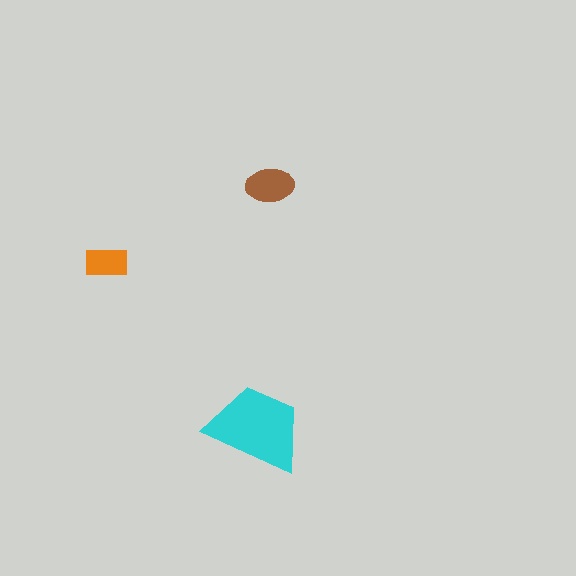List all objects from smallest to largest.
The orange rectangle, the brown ellipse, the cyan trapezoid.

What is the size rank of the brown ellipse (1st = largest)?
2nd.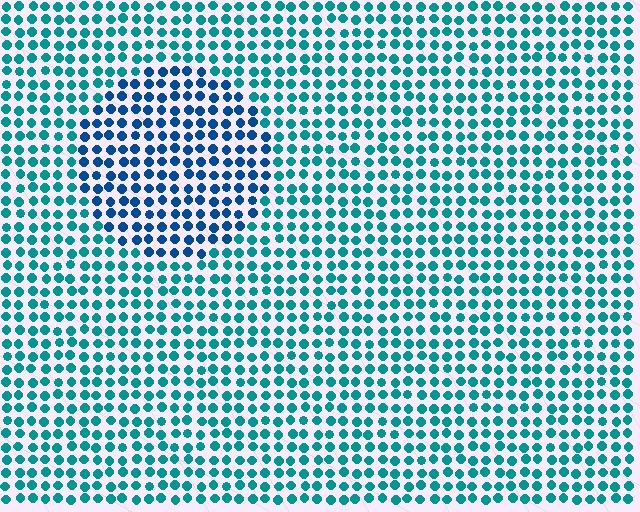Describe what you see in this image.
The image is filled with small teal elements in a uniform arrangement. A circle-shaped region is visible where the elements are tinted to a slightly different hue, forming a subtle color boundary.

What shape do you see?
I see a circle.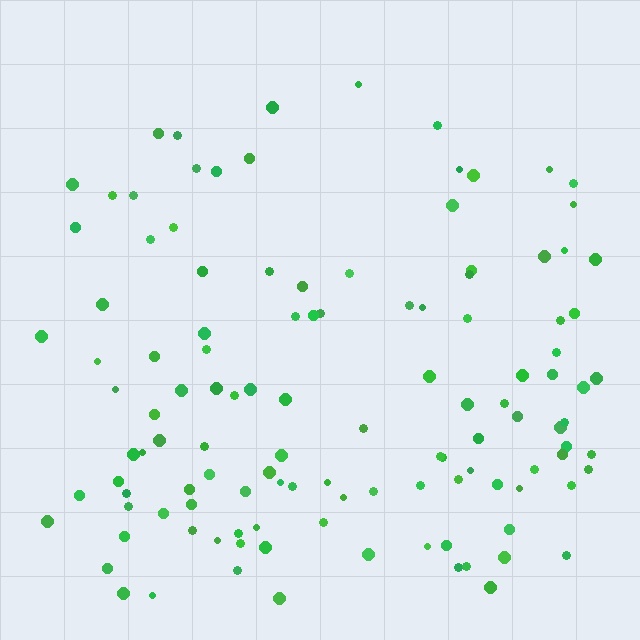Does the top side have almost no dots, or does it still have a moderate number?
Still a moderate number, just noticeably fewer than the bottom.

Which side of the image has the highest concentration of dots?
The bottom.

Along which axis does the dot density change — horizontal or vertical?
Vertical.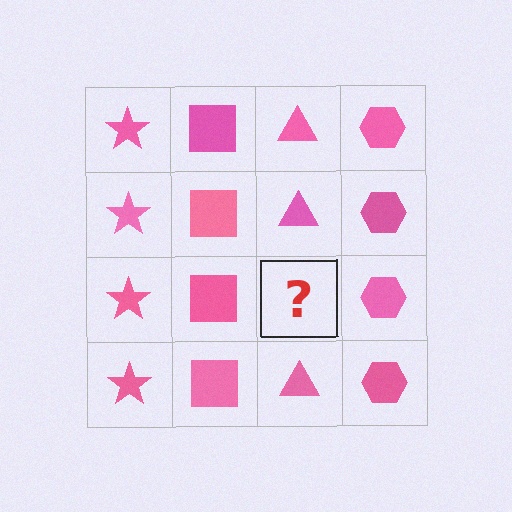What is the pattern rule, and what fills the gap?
The rule is that each column has a consistent shape. The gap should be filled with a pink triangle.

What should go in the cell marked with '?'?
The missing cell should contain a pink triangle.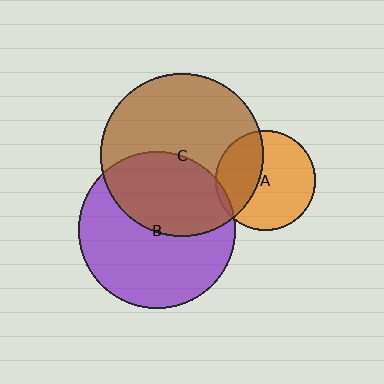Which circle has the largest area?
Circle C (brown).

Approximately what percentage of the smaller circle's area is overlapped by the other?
Approximately 35%.